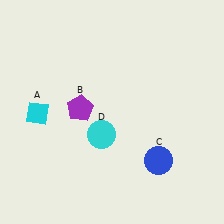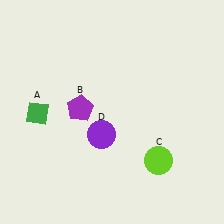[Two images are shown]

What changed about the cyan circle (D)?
In Image 1, D is cyan. In Image 2, it changed to purple.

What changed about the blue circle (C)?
In Image 1, C is blue. In Image 2, it changed to lime.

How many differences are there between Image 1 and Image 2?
There are 3 differences between the two images.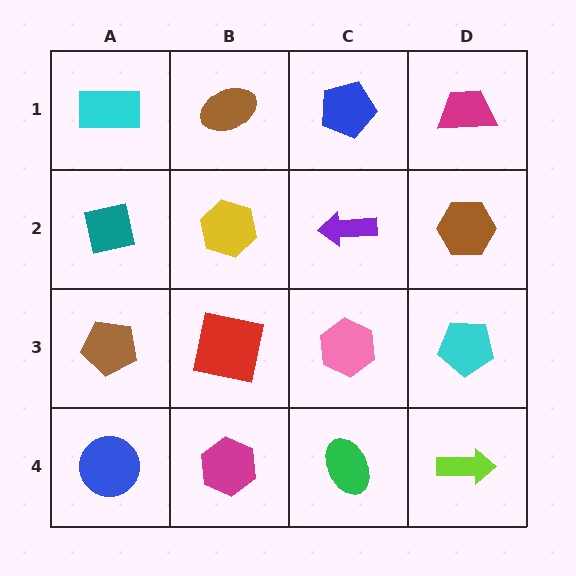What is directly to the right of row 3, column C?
A cyan pentagon.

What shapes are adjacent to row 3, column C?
A purple arrow (row 2, column C), a green ellipse (row 4, column C), a red square (row 3, column B), a cyan pentagon (row 3, column D).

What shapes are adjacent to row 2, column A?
A cyan rectangle (row 1, column A), a brown pentagon (row 3, column A), a yellow hexagon (row 2, column B).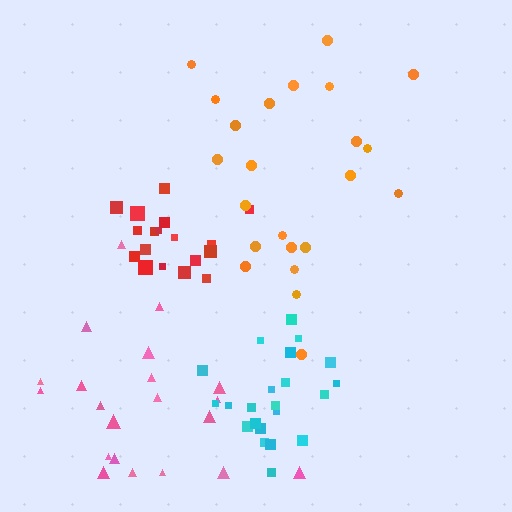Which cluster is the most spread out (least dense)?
Orange.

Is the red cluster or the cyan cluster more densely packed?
Red.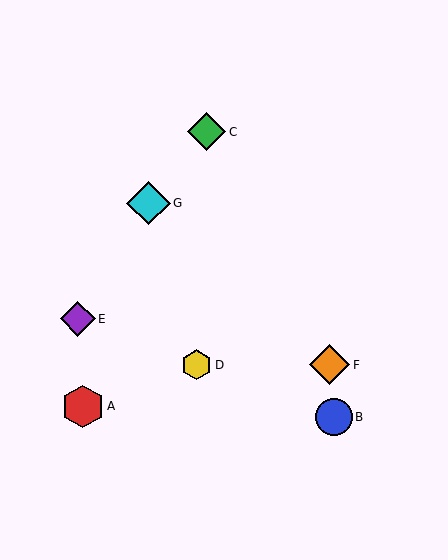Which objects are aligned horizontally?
Objects D, F are aligned horizontally.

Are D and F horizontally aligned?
Yes, both are at y≈365.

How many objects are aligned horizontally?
2 objects (D, F) are aligned horizontally.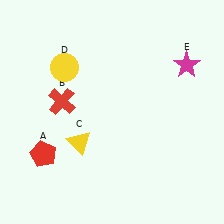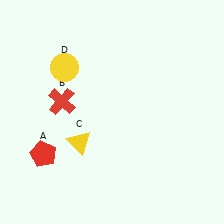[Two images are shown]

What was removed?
The magenta star (E) was removed in Image 2.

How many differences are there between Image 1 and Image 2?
There is 1 difference between the two images.